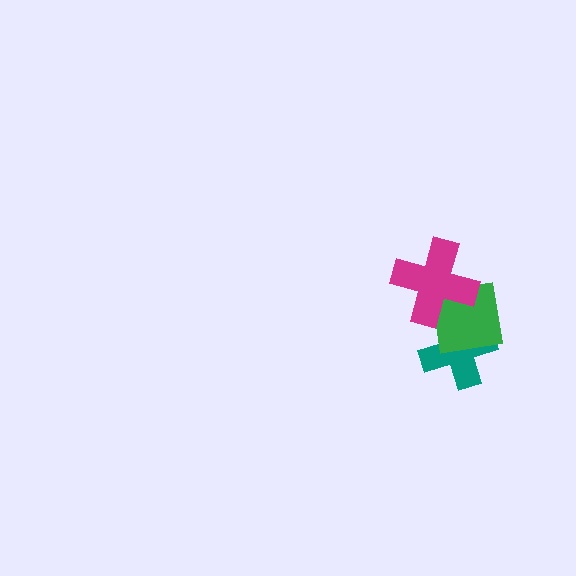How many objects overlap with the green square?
2 objects overlap with the green square.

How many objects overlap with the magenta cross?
2 objects overlap with the magenta cross.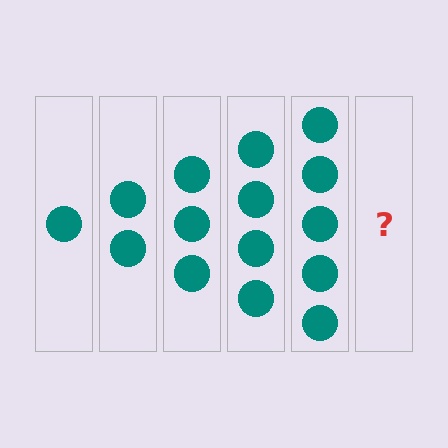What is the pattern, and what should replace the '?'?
The pattern is that each step adds one more circle. The '?' should be 6 circles.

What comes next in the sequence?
The next element should be 6 circles.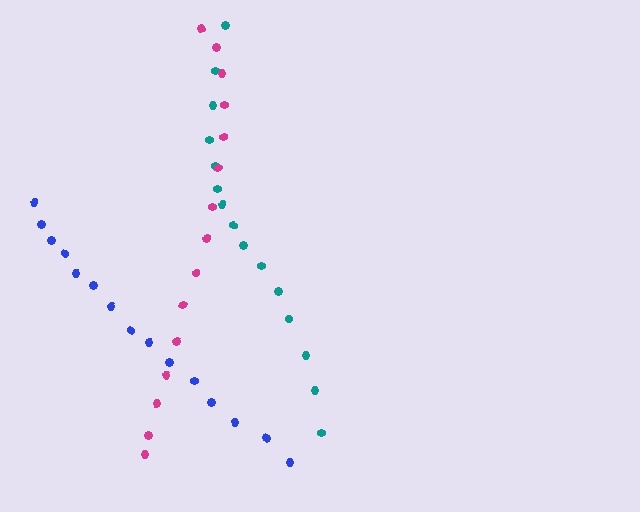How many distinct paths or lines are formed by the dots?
There are 3 distinct paths.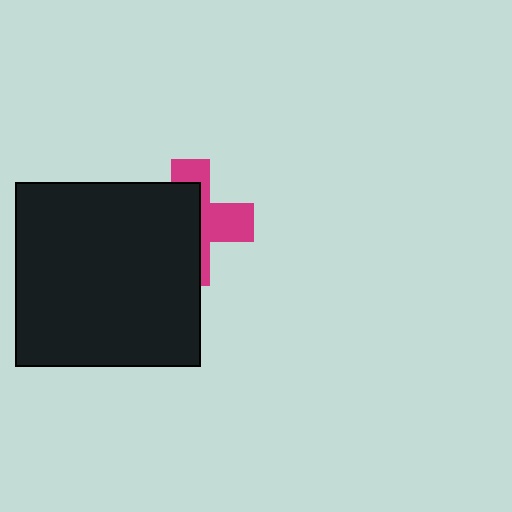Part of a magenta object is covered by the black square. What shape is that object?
It is a cross.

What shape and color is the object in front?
The object in front is a black square.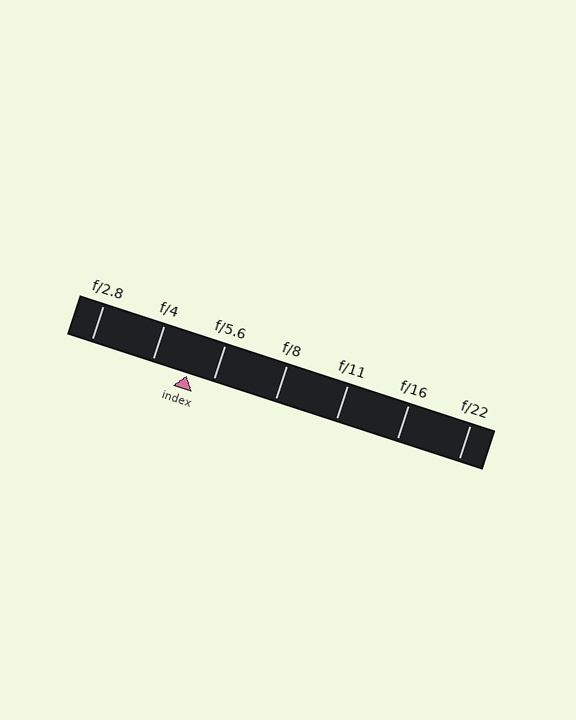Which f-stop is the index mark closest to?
The index mark is closest to f/5.6.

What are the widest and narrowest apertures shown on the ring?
The widest aperture shown is f/2.8 and the narrowest is f/22.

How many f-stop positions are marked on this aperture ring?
There are 7 f-stop positions marked.